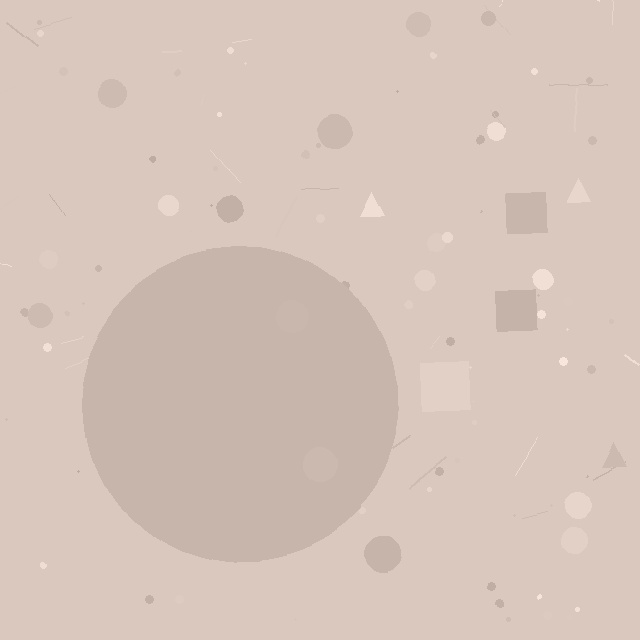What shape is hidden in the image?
A circle is hidden in the image.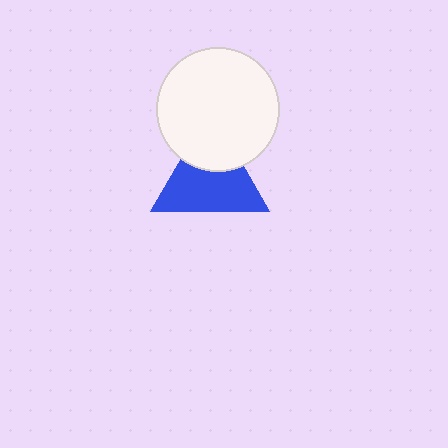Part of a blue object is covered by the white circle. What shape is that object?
It is a triangle.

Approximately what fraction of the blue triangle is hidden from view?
Roughly 34% of the blue triangle is hidden behind the white circle.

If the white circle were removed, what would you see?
You would see the complete blue triangle.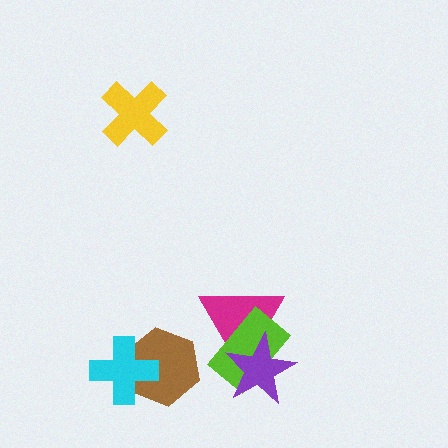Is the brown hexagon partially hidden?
Yes, it is partially covered by another shape.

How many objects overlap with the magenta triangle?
2 objects overlap with the magenta triangle.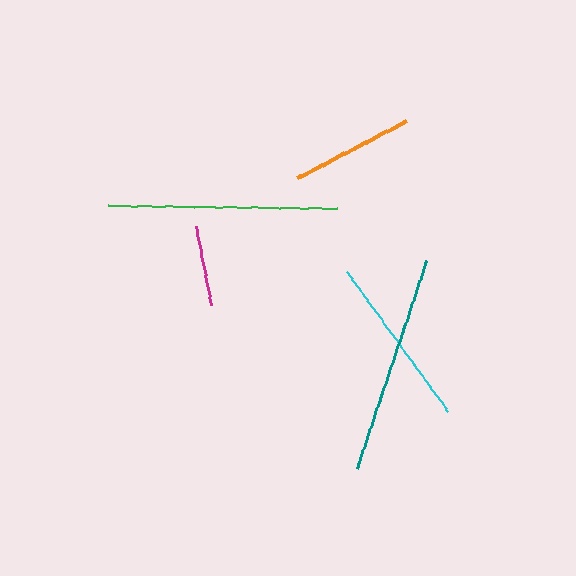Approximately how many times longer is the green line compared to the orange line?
The green line is approximately 1.9 times the length of the orange line.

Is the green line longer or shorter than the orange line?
The green line is longer than the orange line.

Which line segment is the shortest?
The magenta line is the shortest at approximately 81 pixels.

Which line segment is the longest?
The green line is the longest at approximately 229 pixels.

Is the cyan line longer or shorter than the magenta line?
The cyan line is longer than the magenta line.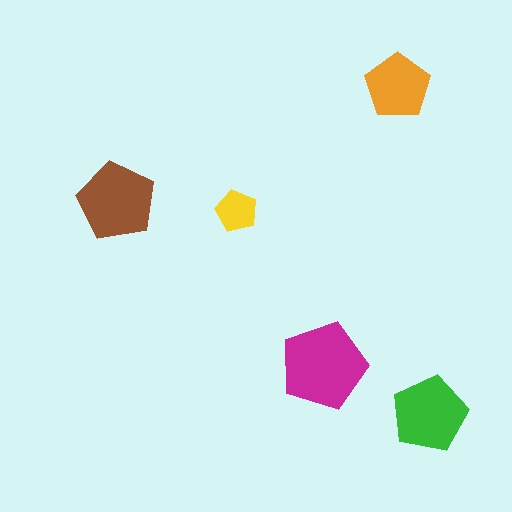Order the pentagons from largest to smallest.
the magenta one, the brown one, the green one, the orange one, the yellow one.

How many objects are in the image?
There are 5 objects in the image.